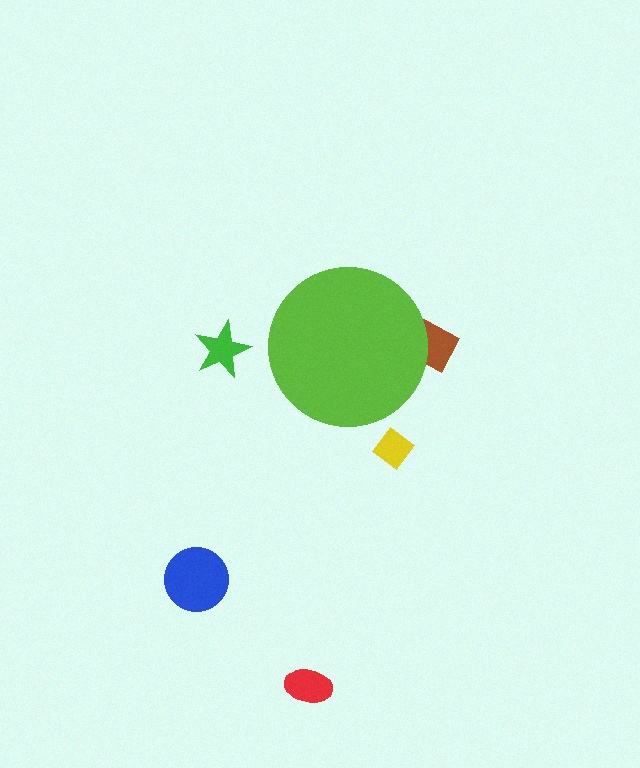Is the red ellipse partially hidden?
No, the red ellipse is fully visible.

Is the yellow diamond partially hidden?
No, the yellow diamond is fully visible.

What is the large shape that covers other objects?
A lime circle.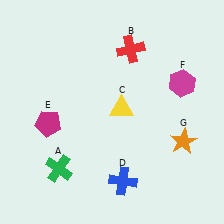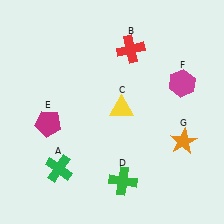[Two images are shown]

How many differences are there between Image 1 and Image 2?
There is 1 difference between the two images.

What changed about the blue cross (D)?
In Image 1, D is blue. In Image 2, it changed to green.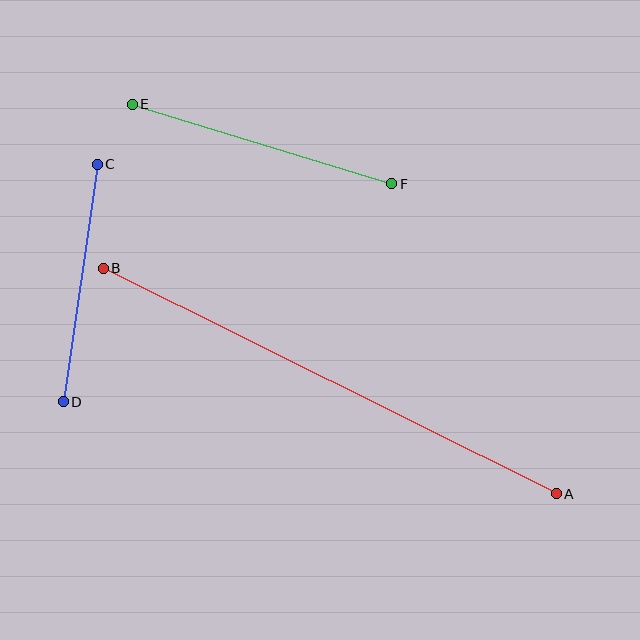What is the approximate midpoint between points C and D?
The midpoint is at approximately (80, 283) pixels.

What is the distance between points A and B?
The distance is approximately 506 pixels.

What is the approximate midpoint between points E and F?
The midpoint is at approximately (262, 144) pixels.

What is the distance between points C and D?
The distance is approximately 240 pixels.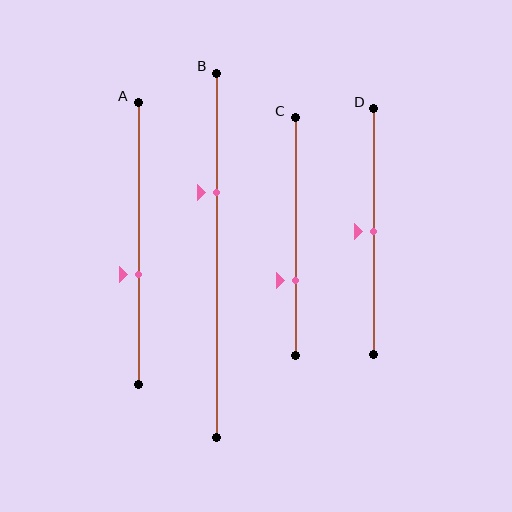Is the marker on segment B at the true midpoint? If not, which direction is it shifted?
No, the marker on segment B is shifted upward by about 17% of the segment length.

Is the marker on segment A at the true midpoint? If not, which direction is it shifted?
No, the marker on segment A is shifted downward by about 11% of the segment length.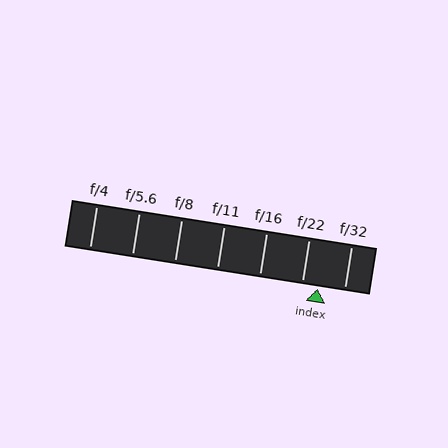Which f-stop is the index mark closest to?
The index mark is closest to f/22.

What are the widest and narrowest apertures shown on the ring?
The widest aperture shown is f/4 and the narrowest is f/32.